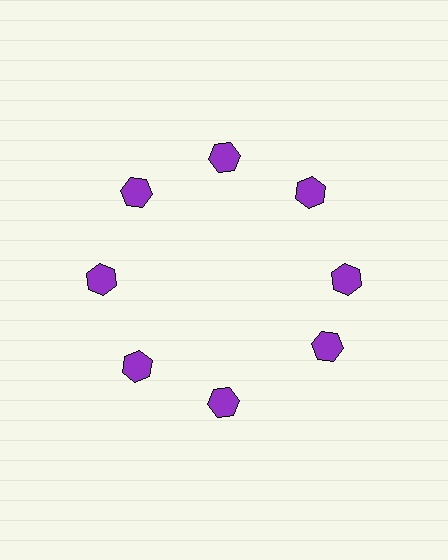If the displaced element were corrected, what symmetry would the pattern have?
It would have 8-fold rotational symmetry — the pattern would map onto itself every 45 degrees.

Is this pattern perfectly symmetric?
No. The 8 purple hexagons are arranged in a ring, but one element near the 4 o'clock position is rotated out of alignment along the ring, breaking the 8-fold rotational symmetry.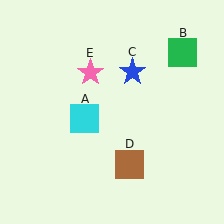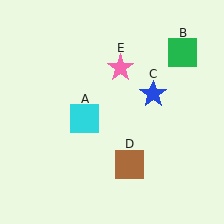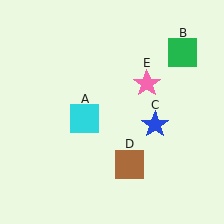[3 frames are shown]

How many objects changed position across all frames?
2 objects changed position: blue star (object C), pink star (object E).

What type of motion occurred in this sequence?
The blue star (object C), pink star (object E) rotated clockwise around the center of the scene.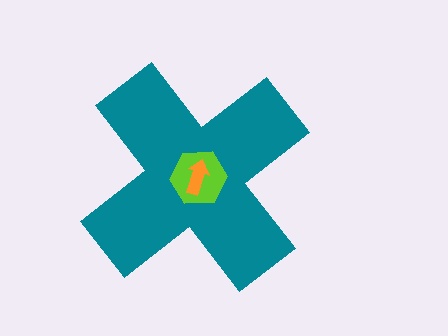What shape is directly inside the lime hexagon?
The orange arrow.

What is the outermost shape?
The teal cross.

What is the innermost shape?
The orange arrow.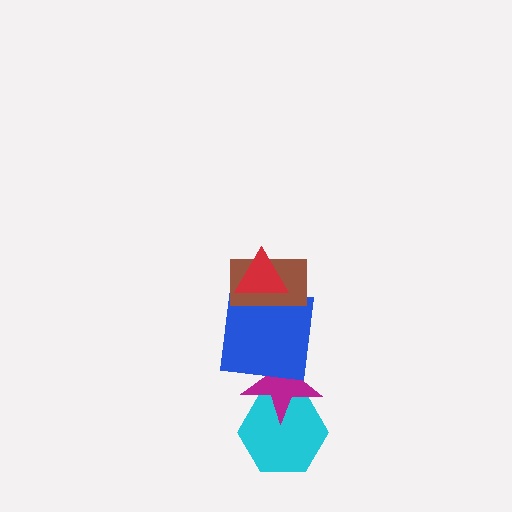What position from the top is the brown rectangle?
The brown rectangle is 2nd from the top.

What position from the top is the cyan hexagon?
The cyan hexagon is 5th from the top.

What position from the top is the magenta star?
The magenta star is 4th from the top.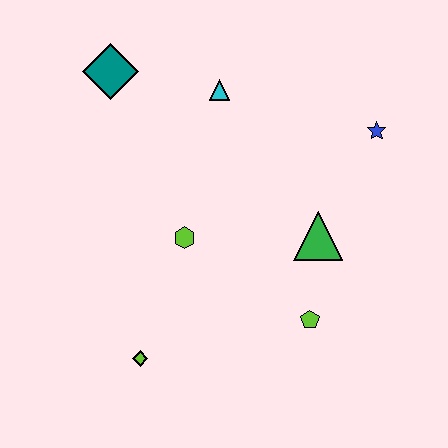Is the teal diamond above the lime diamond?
Yes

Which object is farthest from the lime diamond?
The blue star is farthest from the lime diamond.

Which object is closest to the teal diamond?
The cyan triangle is closest to the teal diamond.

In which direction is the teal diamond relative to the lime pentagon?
The teal diamond is above the lime pentagon.